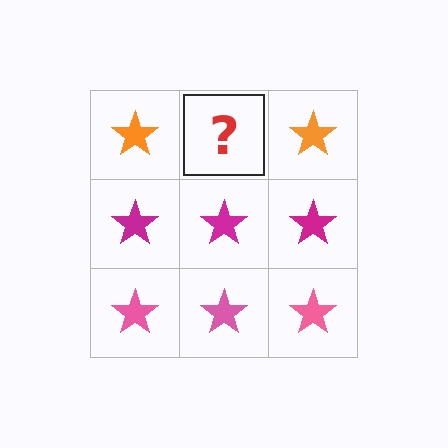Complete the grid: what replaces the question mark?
The question mark should be replaced with an orange star.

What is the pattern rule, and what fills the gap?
The rule is that each row has a consistent color. The gap should be filled with an orange star.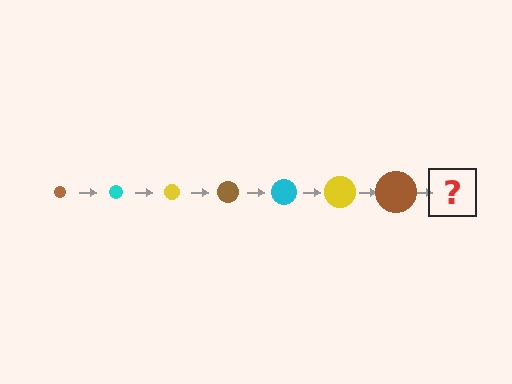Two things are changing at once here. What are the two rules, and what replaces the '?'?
The two rules are that the circle grows larger each step and the color cycles through brown, cyan, and yellow. The '?' should be a cyan circle, larger than the previous one.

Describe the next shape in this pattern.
It should be a cyan circle, larger than the previous one.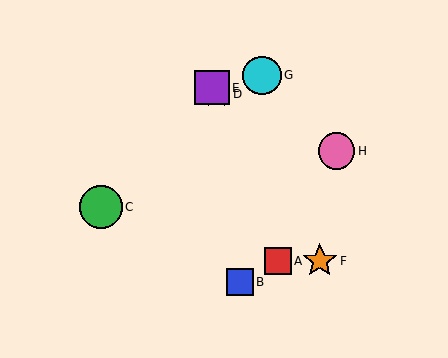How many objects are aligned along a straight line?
3 objects (D, E, F) are aligned along a straight line.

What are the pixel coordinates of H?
Object H is at (337, 151).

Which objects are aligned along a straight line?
Objects D, E, F are aligned along a straight line.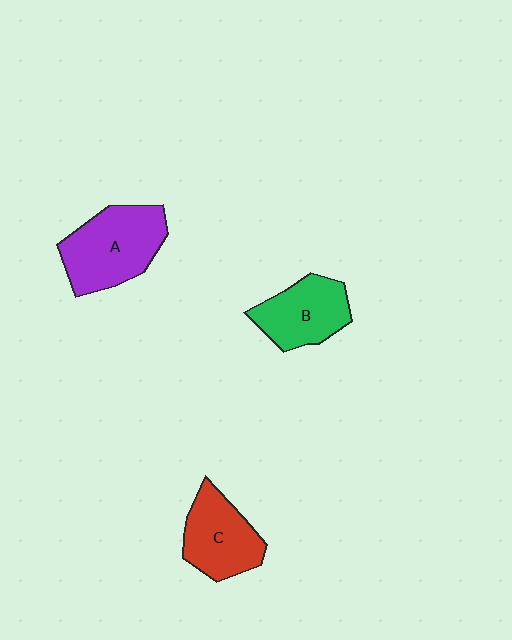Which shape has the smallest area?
Shape B (green).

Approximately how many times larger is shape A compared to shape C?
Approximately 1.3 times.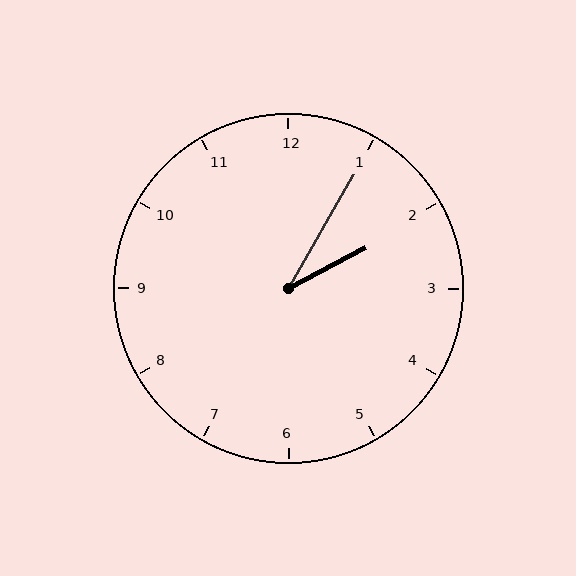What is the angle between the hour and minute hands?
Approximately 32 degrees.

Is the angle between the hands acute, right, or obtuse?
It is acute.